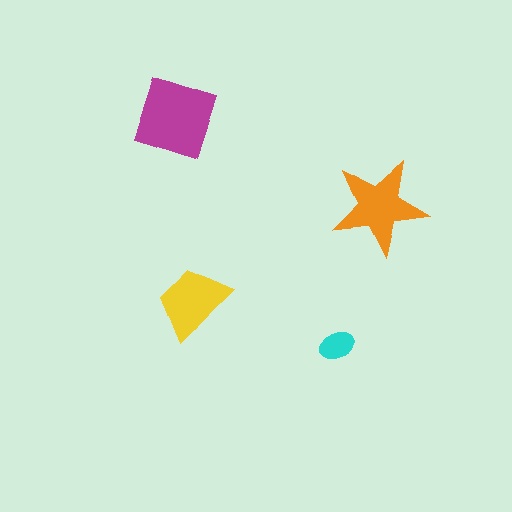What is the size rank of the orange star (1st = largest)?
2nd.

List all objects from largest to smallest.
The magenta diamond, the orange star, the yellow trapezoid, the cyan ellipse.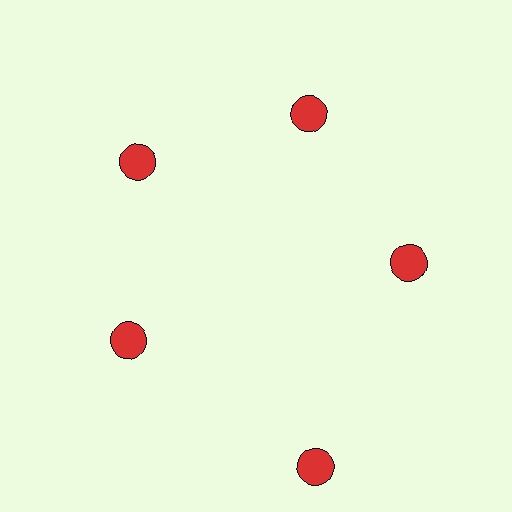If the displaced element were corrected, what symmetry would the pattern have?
It would have 5-fold rotational symmetry — the pattern would map onto itself every 72 degrees.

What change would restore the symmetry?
The symmetry would be restored by moving it inward, back onto the ring so that all 5 circles sit at equal angles and equal distance from the center.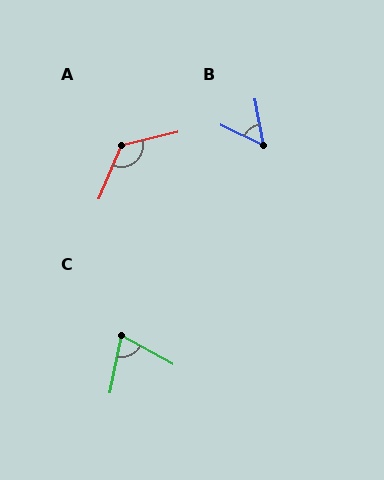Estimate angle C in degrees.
Approximately 72 degrees.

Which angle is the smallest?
B, at approximately 54 degrees.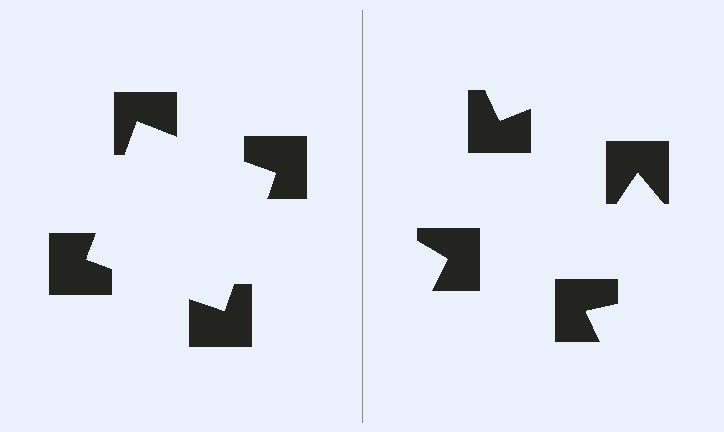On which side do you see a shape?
An illusory square appears on the left side. On the right side the wedge cuts are rotated, so no coherent shape forms.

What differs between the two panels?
The notched squares are positioned identically on both sides; only the wedge orientations differ. On the left they align to a square; on the right they are misaligned.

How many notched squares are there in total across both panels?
8 — 4 on each side.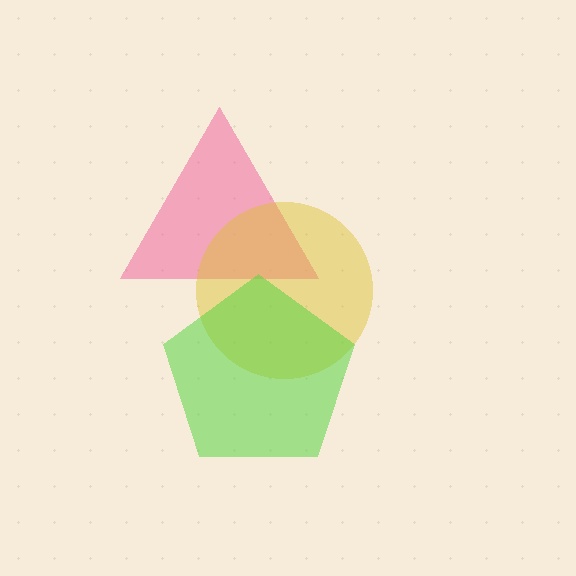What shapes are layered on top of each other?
The layered shapes are: a pink triangle, a yellow circle, a lime pentagon.